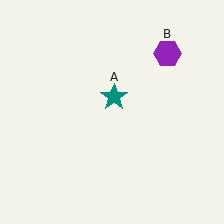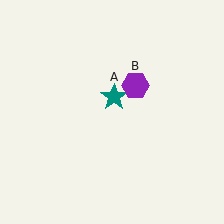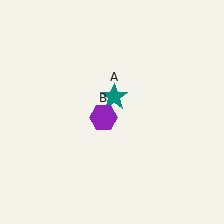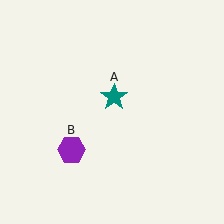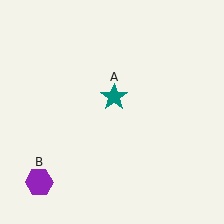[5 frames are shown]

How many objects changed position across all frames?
1 object changed position: purple hexagon (object B).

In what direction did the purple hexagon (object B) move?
The purple hexagon (object B) moved down and to the left.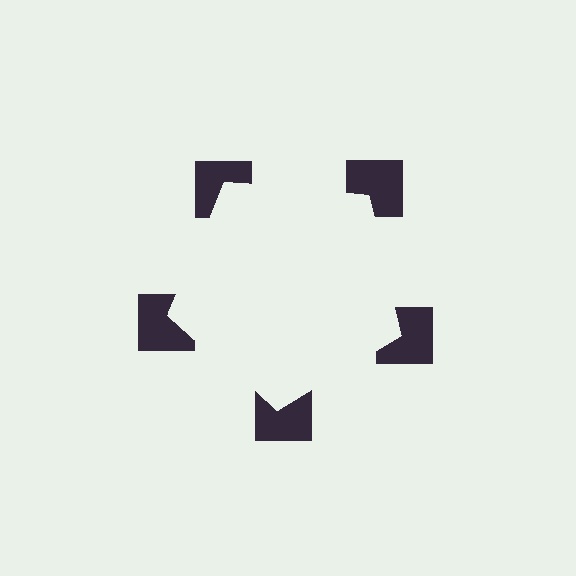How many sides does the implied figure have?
5 sides.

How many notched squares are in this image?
There are 5 — one at each vertex of the illusory pentagon.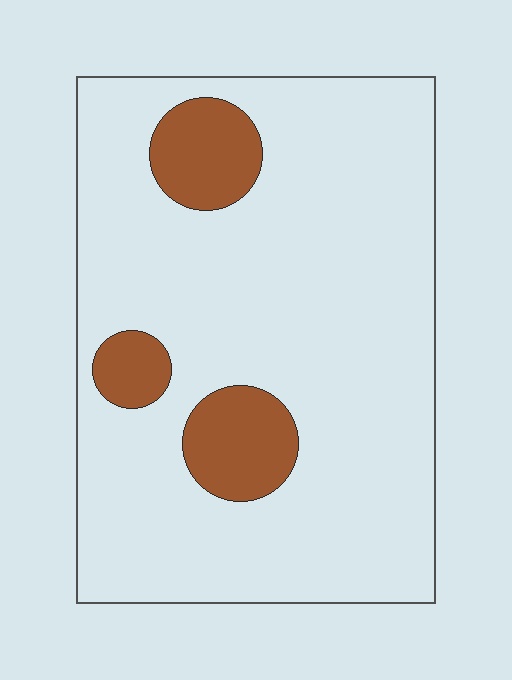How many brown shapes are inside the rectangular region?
3.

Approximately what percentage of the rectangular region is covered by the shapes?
Approximately 15%.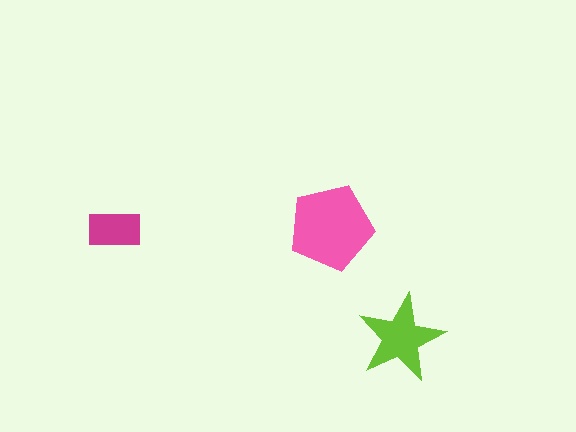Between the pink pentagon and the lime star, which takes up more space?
The pink pentagon.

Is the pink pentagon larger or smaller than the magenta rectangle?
Larger.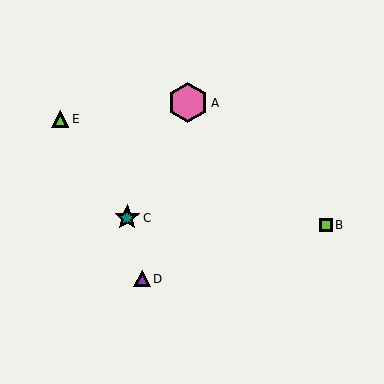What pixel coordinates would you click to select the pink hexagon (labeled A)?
Click at (188, 103) to select the pink hexagon A.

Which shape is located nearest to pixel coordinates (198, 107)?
The pink hexagon (labeled A) at (188, 103) is nearest to that location.